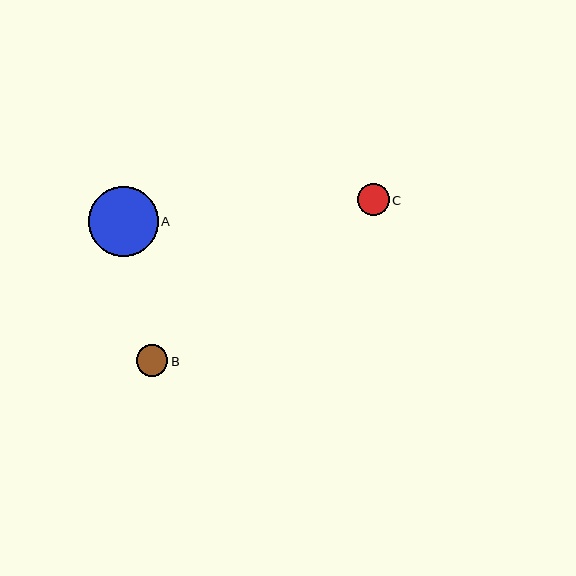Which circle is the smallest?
Circle B is the smallest with a size of approximately 32 pixels.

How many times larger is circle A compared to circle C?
Circle A is approximately 2.2 times the size of circle C.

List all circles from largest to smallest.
From largest to smallest: A, C, B.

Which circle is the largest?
Circle A is the largest with a size of approximately 70 pixels.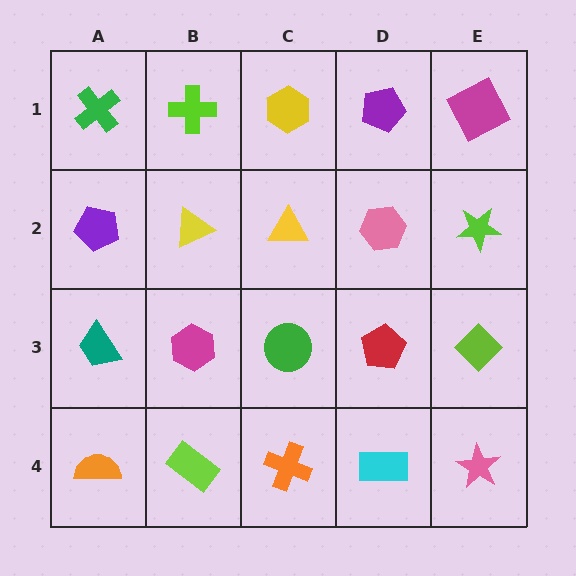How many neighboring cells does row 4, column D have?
3.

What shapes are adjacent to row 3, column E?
A lime star (row 2, column E), a pink star (row 4, column E), a red pentagon (row 3, column D).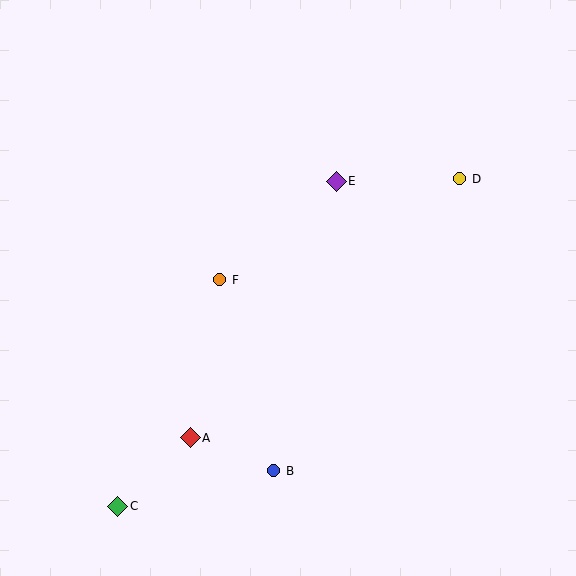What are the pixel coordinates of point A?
Point A is at (190, 438).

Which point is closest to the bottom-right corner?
Point B is closest to the bottom-right corner.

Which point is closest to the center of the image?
Point F at (220, 280) is closest to the center.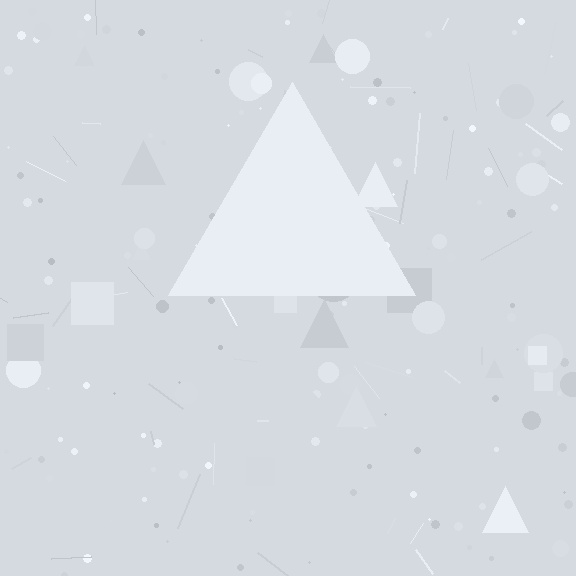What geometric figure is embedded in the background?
A triangle is embedded in the background.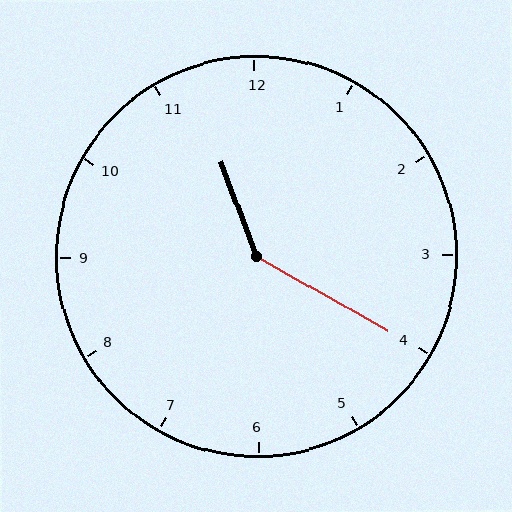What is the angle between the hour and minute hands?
Approximately 140 degrees.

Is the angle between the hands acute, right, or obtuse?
It is obtuse.